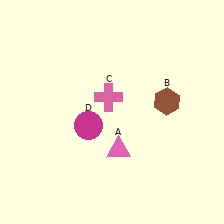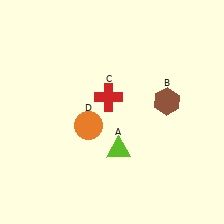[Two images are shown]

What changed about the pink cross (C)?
In Image 1, C is pink. In Image 2, it changed to red.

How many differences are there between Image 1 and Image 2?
There are 3 differences between the two images.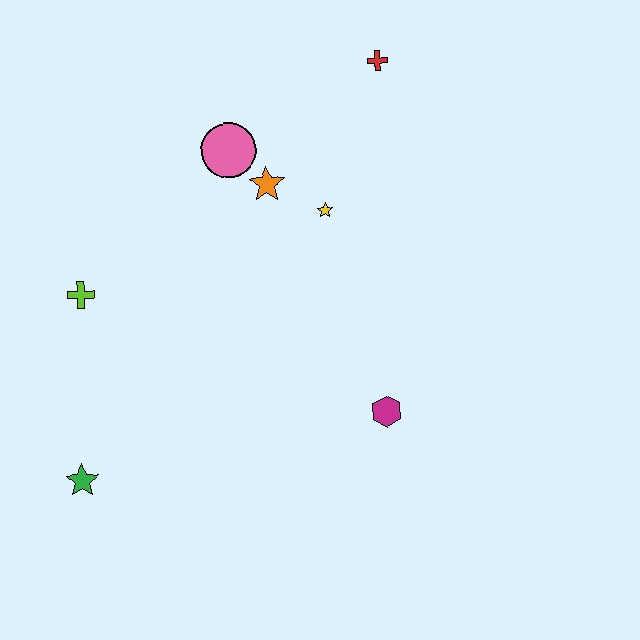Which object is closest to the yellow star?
The orange star is closest to the yellow star.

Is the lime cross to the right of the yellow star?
No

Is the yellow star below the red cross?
Yes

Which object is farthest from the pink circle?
The green star is farthest from the pink circle.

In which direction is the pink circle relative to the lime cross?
The pink circle is to the right of the lime cross.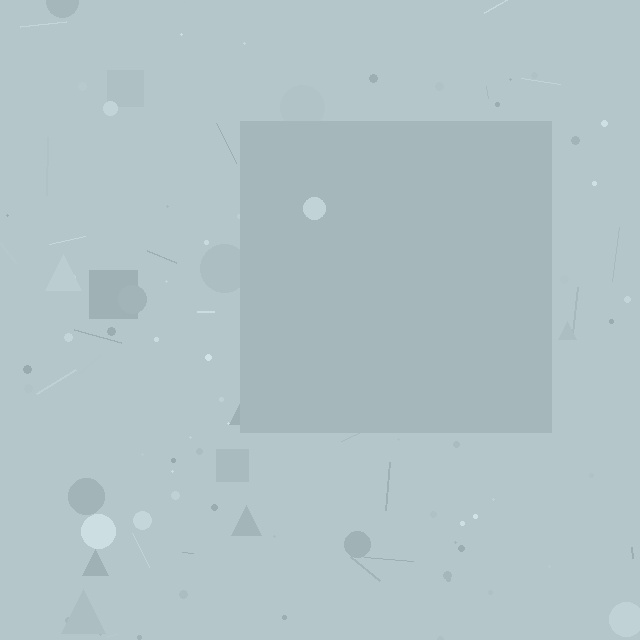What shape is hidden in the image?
A square is hidden in the image.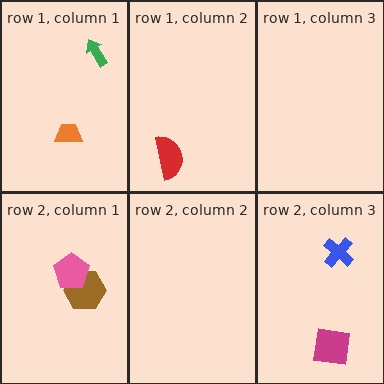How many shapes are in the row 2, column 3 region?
2.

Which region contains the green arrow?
The row 1, column 1 region.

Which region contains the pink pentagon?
The row 2, column 1 region.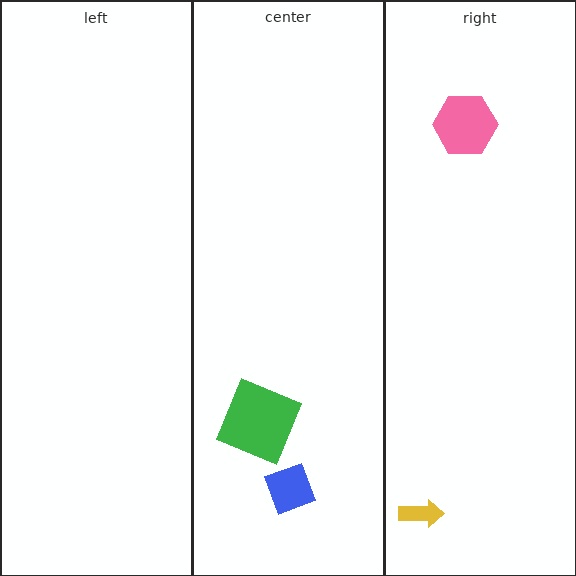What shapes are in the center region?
The green square, the blue diamond.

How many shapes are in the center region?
2.